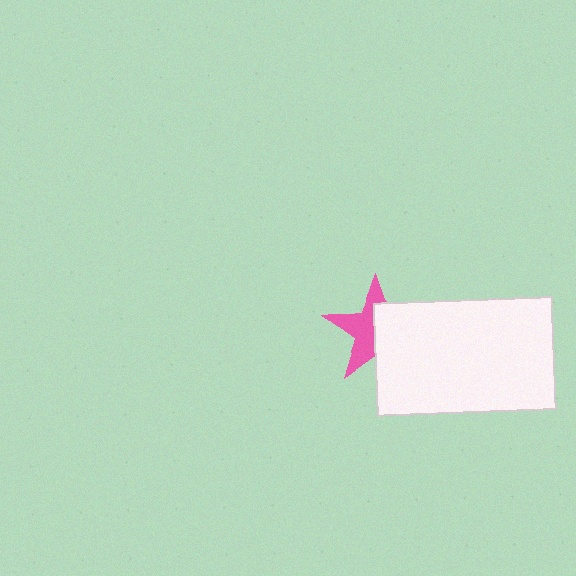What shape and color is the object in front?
The object in front is a white rectangle.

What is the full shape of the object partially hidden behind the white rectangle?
The partially hidden object is a pink star.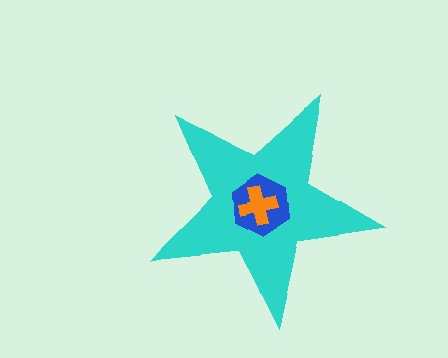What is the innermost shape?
The orange cross.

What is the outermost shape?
The cyan star.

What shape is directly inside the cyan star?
The blue hexagon.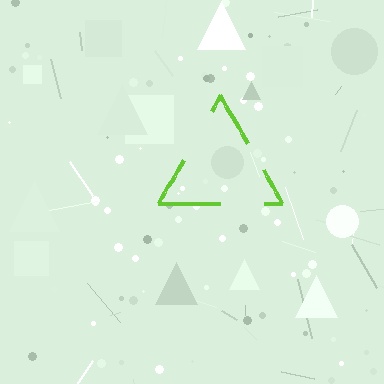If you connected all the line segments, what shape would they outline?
They would outline a triangle.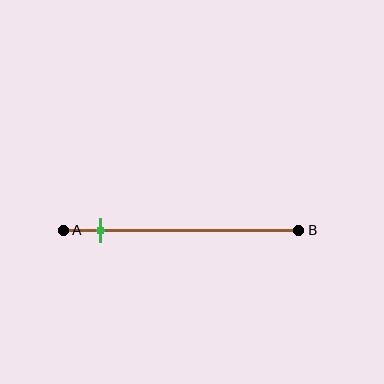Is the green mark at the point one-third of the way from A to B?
No, the mark is at about 15% from A, not at the 33% one-third point.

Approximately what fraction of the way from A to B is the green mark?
The green mark is approximately 15% of the way from A to B.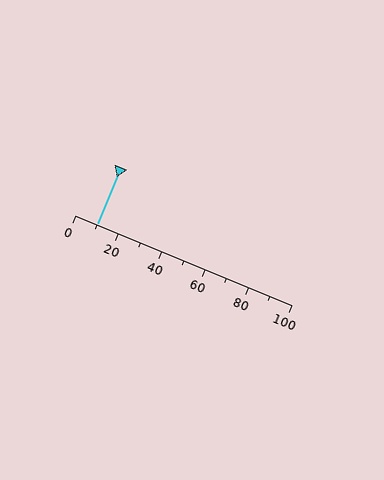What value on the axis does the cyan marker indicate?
The marker indicates approximately 10.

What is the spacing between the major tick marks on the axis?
The major ticks are spaced 20 apart.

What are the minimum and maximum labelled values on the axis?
The axis runs from 0 to 100.